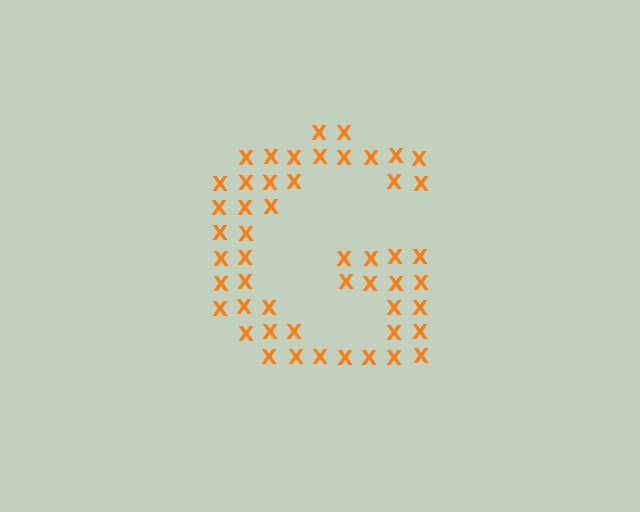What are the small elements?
The small elements are letter X's.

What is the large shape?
The large shape is the letter G.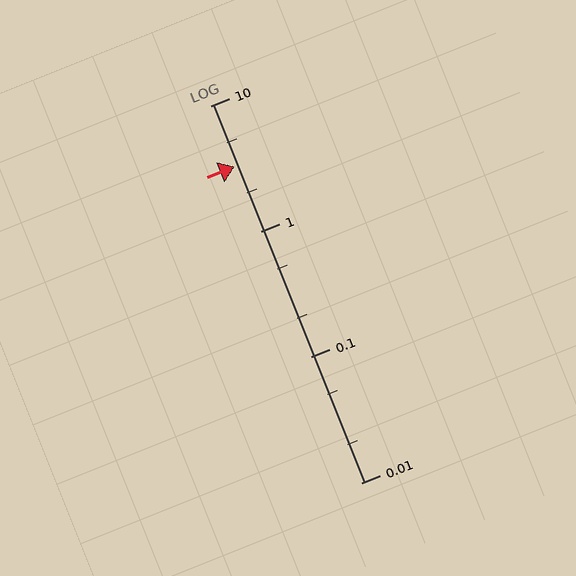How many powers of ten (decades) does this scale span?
The scale spans 3 decades, from 0.01 to 10.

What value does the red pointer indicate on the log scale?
The pointer indicates approximately 3.3.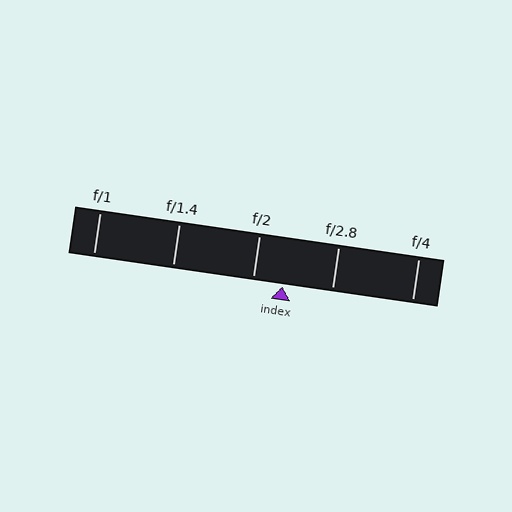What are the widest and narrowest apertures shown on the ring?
The widest aperture shown is f/1 and the narrowest is f/4.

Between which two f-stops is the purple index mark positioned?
The index mark is between f/2 and f/2.8.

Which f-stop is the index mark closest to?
The index mark is closest to f/2.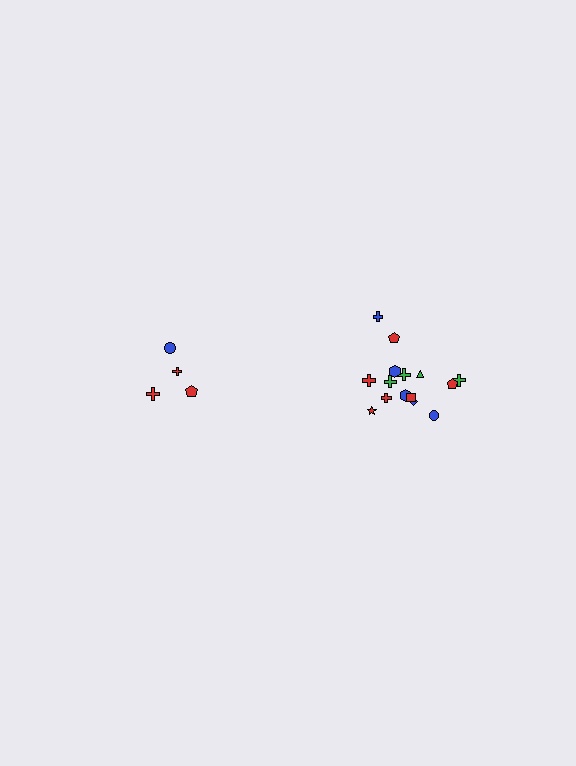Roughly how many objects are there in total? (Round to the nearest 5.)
Roughly 20 objects in total.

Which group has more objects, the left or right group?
The right group.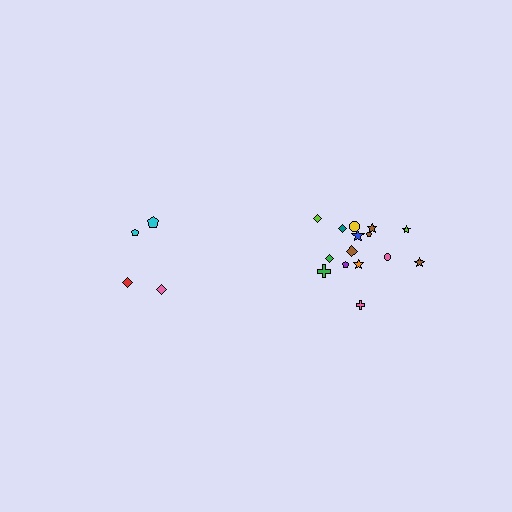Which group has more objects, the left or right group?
The right group.